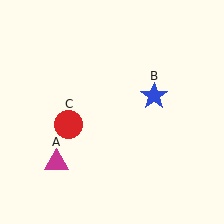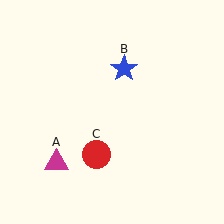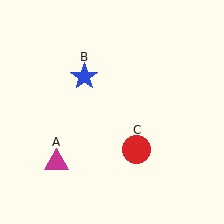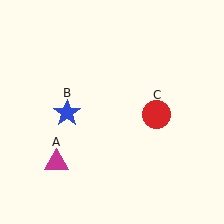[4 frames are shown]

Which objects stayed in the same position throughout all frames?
Magenta triangle (object A) remained stationary.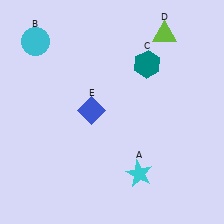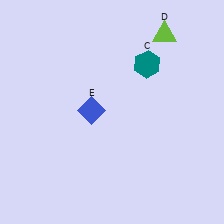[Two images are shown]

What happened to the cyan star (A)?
The cyan star (A) was removed in Image 2. It was in the bottom-right area of Image 1.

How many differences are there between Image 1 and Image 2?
There are 2 differences between the two images.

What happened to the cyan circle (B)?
The cyan circle (B) was removed in Image 2. It was in the top-left area of Image 1.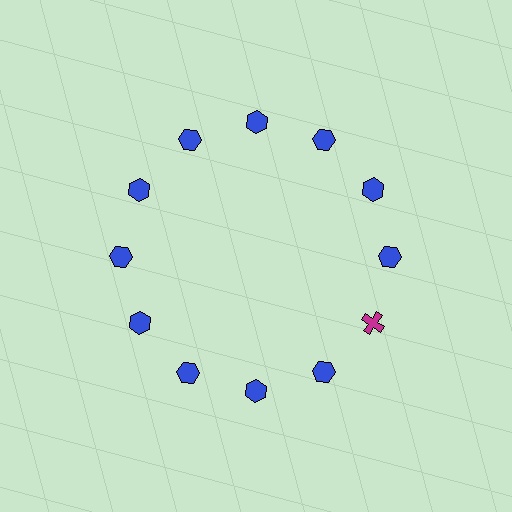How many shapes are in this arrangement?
There are 12 shapes arranged in a ring pattern.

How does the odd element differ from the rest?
It differs in both color (magenta instead of blue) and shape (cross instead of hexagon).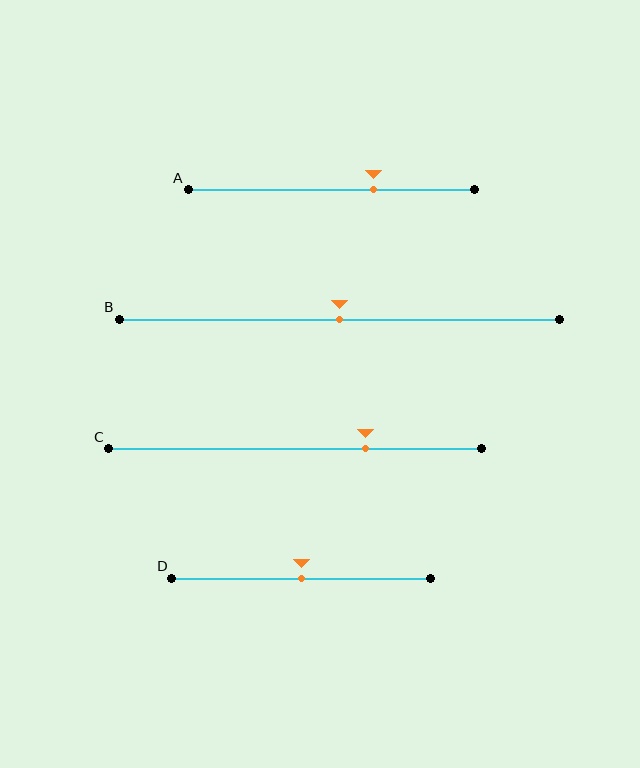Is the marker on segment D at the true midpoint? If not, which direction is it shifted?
Yes, the marker on segment D is at the true midpoint.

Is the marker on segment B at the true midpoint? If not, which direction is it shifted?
Yes, the marker on segment B is at the true midpoint.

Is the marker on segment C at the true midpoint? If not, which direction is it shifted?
No, the marker on segment C is shifted to the right by about 19% of the segment length.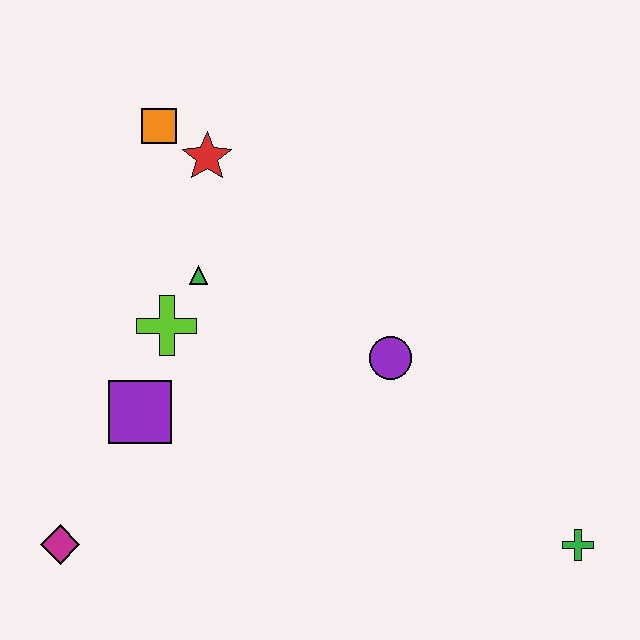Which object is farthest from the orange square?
The green cross is farthest from the orange square.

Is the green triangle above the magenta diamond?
Yes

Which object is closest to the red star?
The orange square is closest to the red star.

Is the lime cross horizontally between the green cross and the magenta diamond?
Yes